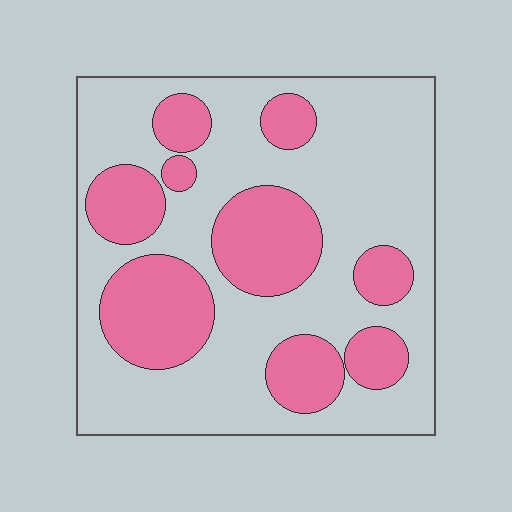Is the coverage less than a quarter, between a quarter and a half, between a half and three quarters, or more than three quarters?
Between a quarter and a half.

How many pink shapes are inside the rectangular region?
9.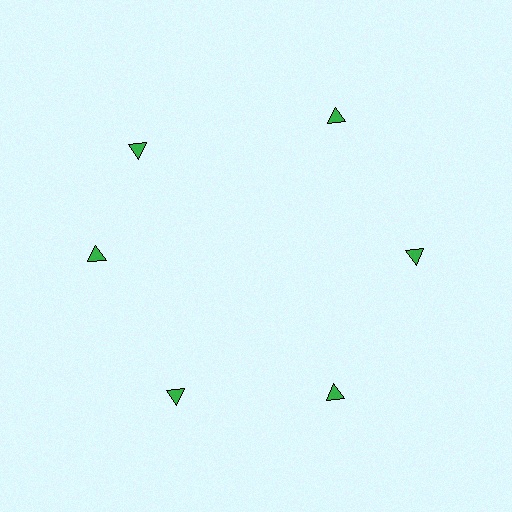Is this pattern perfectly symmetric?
No. The 6 green triangles are arranged in a ring, but one element near the 11 o'clock position is rotated out of alignment along the ring, breaking the 6-fold rotational symmetry.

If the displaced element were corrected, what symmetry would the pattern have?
It would have 6-fold rotational symmetry — the pattern would map onto itself every 60 degrees.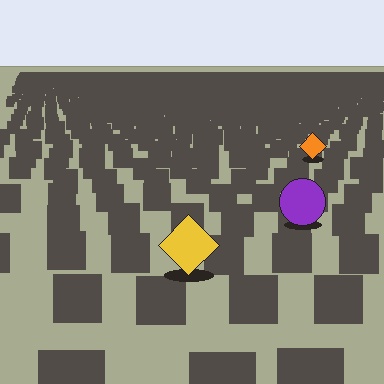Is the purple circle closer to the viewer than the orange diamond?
Yes. The purple circle is closer — you can tell from the texture gradient: the ground texture is coarser near it.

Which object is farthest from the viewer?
The orange diamond is farthest from the viewer. It appears smaller and the ground texture around it is denser.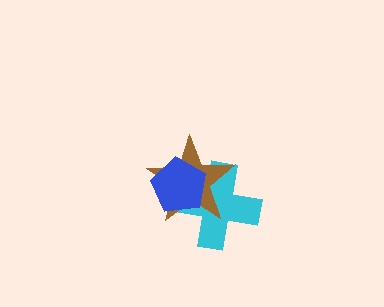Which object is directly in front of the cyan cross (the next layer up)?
The brown star is directly in front of the cyan cross.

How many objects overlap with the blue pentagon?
2 objects overlap with the blue pentagon.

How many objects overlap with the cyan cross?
2 objects overlap with the cyan cross.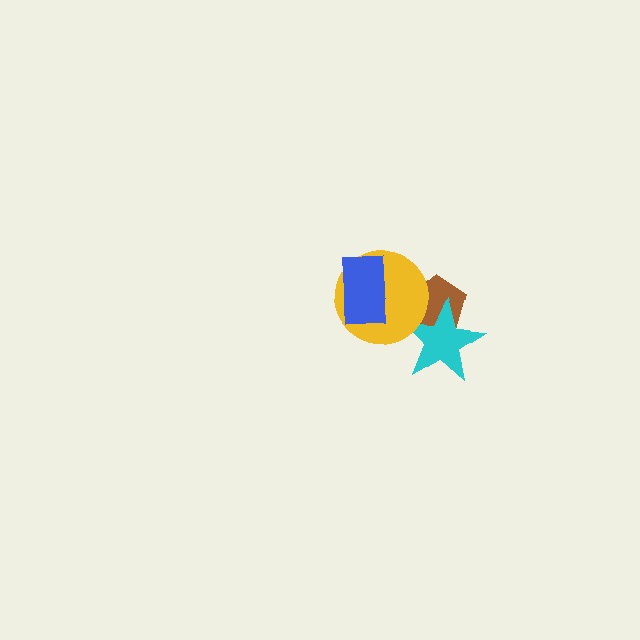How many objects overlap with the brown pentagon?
2 objects overlap with the brown pentagon.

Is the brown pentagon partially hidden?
Yes, it is partially covered by another shape.